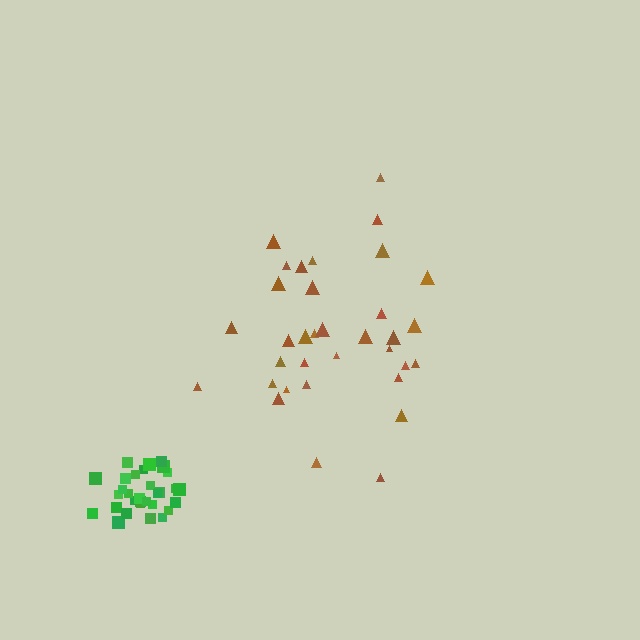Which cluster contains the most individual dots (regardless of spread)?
Brown (35).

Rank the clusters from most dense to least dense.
green, brown.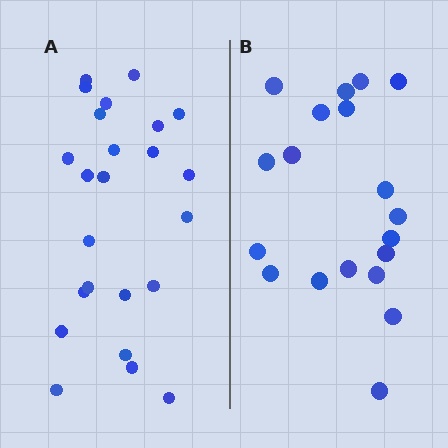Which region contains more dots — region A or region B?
Region A (the left region) has more dots.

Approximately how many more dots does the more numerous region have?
Region A has about 5 more dots than region B.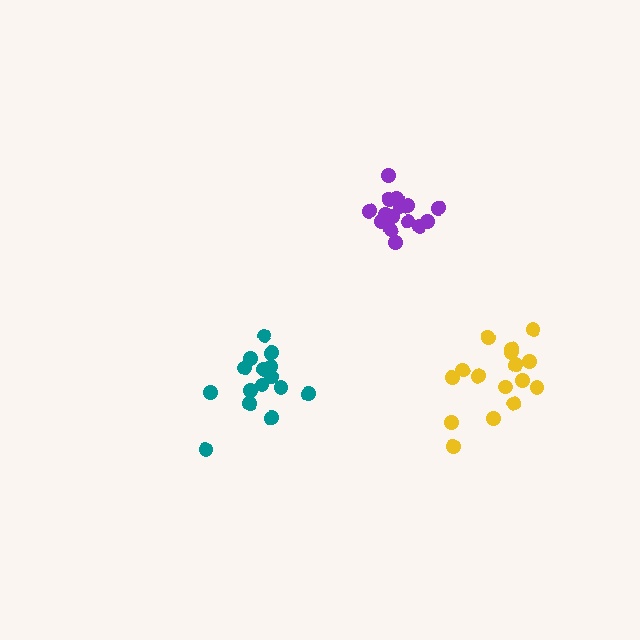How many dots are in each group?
Group 1: 15 dots, Group 2: 15 dots, Group 3: 16 dots (46 total).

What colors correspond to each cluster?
The clusters are colored: purple, teal, yellow.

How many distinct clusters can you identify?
There are 3 distinct clusters.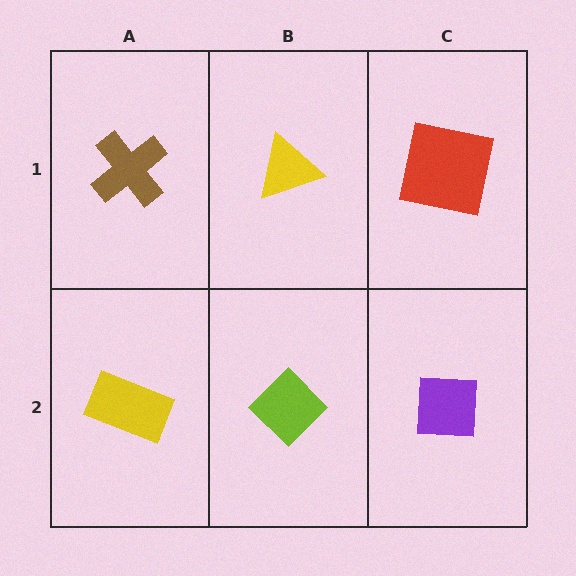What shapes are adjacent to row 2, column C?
A red square (row 1, column C), a lime diamond (row 2, column B).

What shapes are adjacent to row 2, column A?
A brown cross (row 1, column A), a lime diamond (row 2, column B).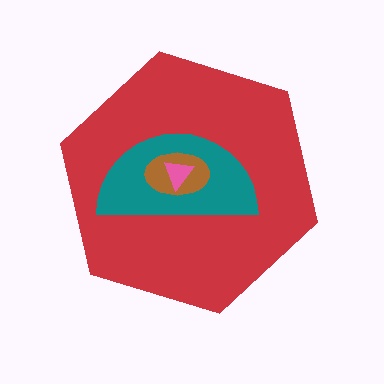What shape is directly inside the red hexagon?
The teal semicircle.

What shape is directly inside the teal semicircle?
The brown ellipse.